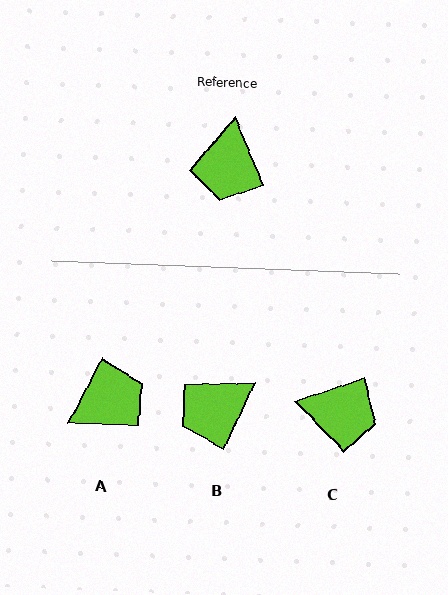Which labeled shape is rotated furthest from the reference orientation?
A, about 130 degrees away.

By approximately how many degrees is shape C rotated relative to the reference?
Approximately 86 degrees counter-clockwise.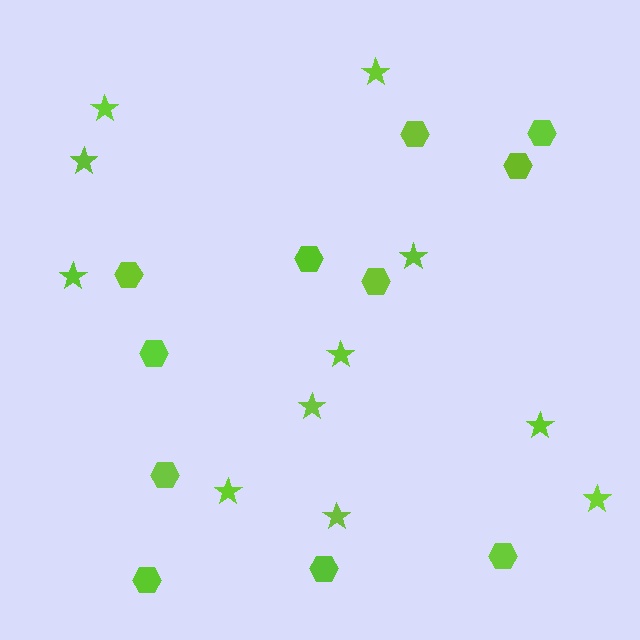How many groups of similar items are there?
There are 2 groups: one group of stars (11) and one group of hexagons (11).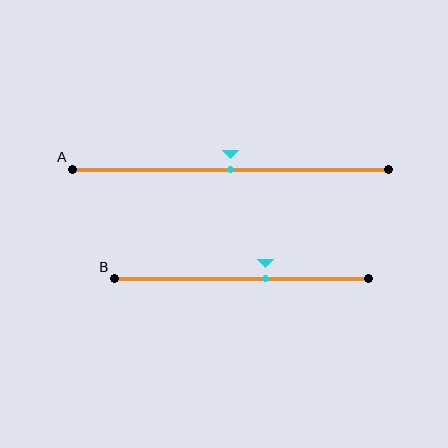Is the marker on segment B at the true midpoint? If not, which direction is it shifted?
No, the marker on segment B is shifted to the right by about 9% of the segment length.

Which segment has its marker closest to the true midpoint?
Segment A has its marker closest to the true midpoint.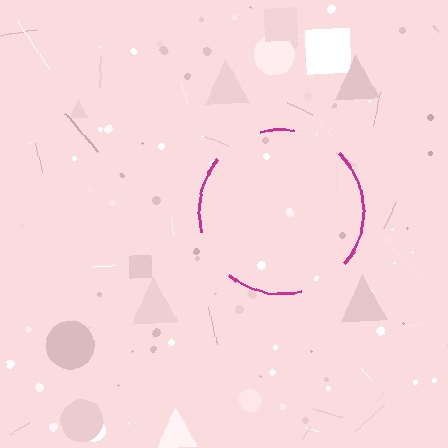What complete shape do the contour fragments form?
The contour fragments form a circle.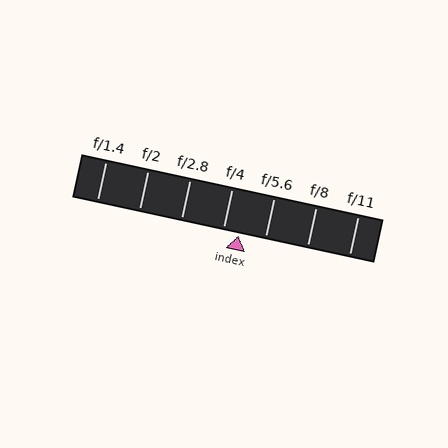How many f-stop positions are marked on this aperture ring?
There are 7 f-stop positions marked.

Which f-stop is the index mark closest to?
The index mark is closest to f/4.